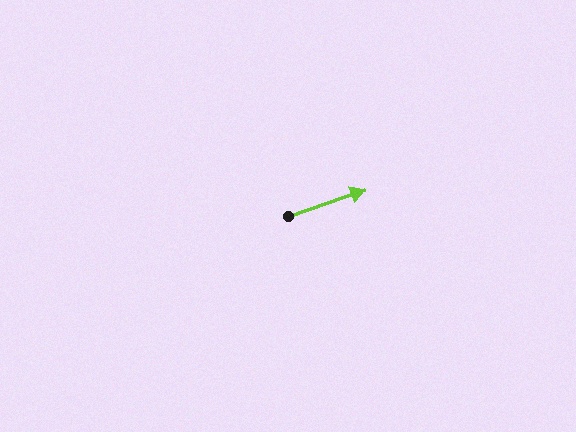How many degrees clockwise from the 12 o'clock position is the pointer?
Approximately 71 degrees.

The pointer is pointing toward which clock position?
Roughly 2 o'clock.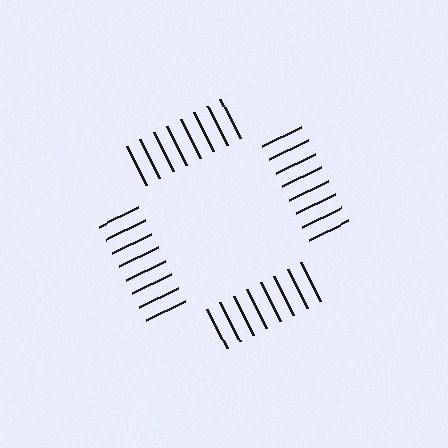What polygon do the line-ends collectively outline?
An illusory square — the line segments terminate on its edges but no continuous stroke is drawn.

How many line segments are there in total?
32 — 8 along each of the 4 edges.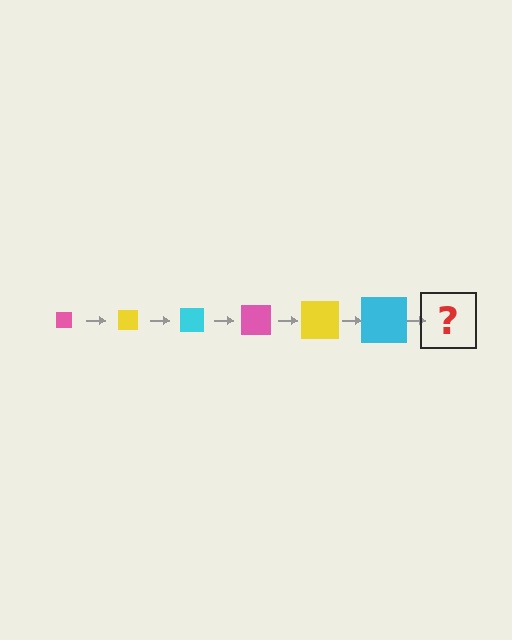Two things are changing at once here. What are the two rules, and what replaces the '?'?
The two rules are that the square grows larger each step and the color cycles through pink, yellow, and cyan. The '?' should be a pink square, larger than the previous one.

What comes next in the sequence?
The next element should be a pink square, larger than the previous one.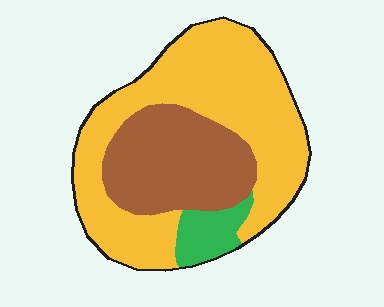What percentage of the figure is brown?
Brown takes up about one third (1/3) of the figure.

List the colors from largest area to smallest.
From largest to smallest: yellow, brown, green.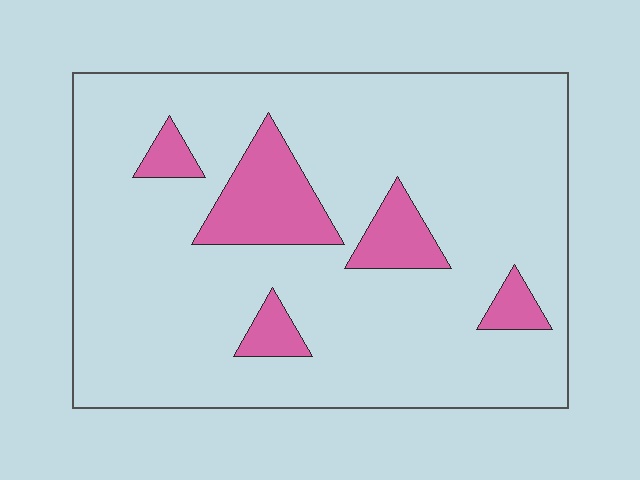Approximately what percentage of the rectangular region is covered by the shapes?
Approximately 15%.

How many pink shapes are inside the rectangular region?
5.